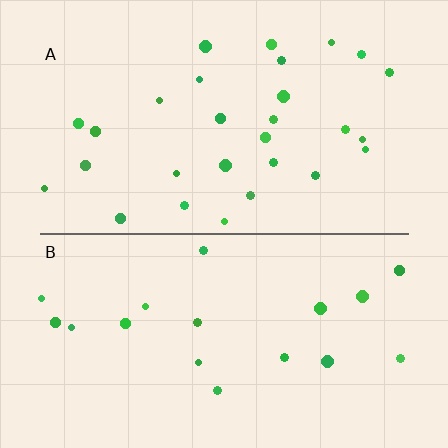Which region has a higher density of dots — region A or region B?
A (the top).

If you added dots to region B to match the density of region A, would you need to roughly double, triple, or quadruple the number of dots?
Approximately double.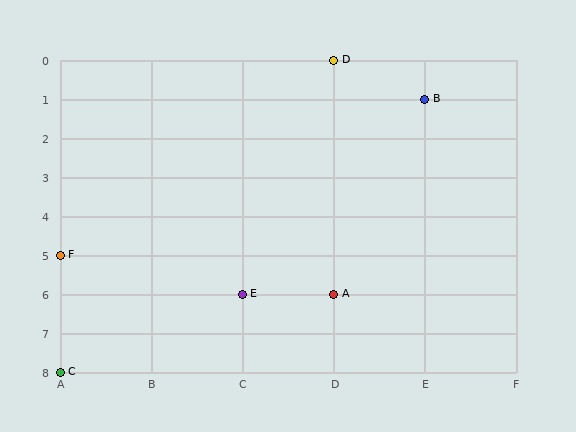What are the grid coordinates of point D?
Point D is at grid coordinates (D, 0).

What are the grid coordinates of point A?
Point A is at grid coordinates (D, 6).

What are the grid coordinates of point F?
Point F is at grid coordinates (A, 5).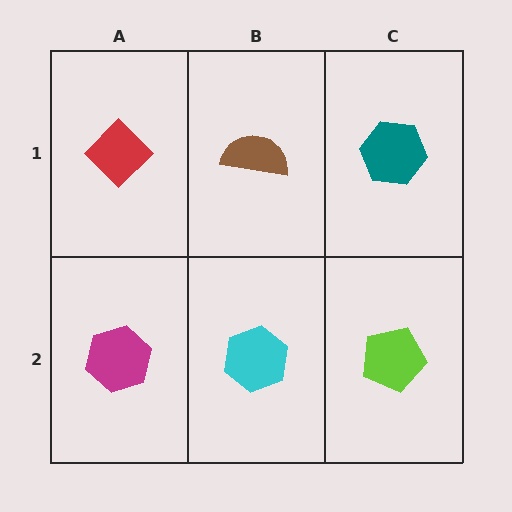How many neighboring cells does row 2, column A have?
2.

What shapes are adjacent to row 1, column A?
A magenta hexagon (row 2, column A), a brown semicircle (row 1, column B).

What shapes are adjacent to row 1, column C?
A lime pentagon (row 2, column C), a brown semicircle (row 1, column B).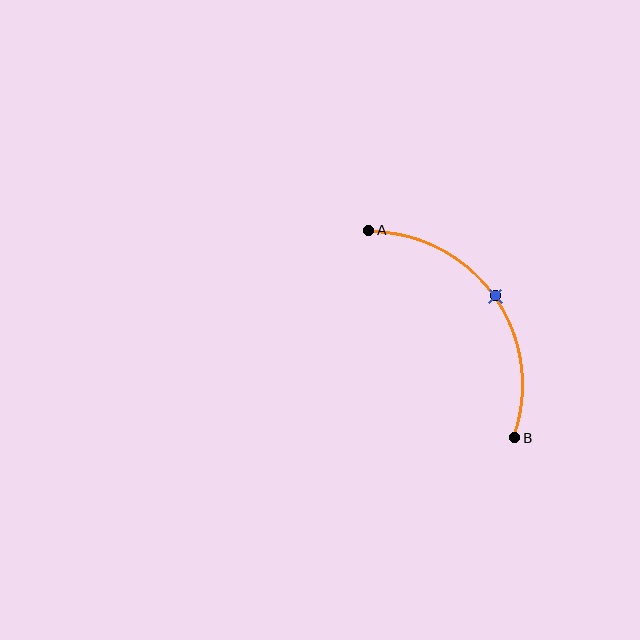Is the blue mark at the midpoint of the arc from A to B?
Yes. The blue mark lies on the arc at equal arc-length from both A and B — it is the arc midpoint.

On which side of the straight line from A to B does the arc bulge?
The arc bulges above and to the right of the straight line connecting A and B.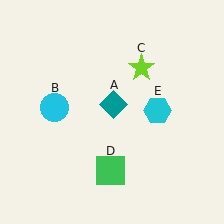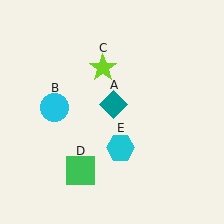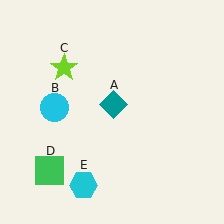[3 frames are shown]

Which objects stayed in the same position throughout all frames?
Teal diamond (object A) and cyan circle (object B) remained stationary.